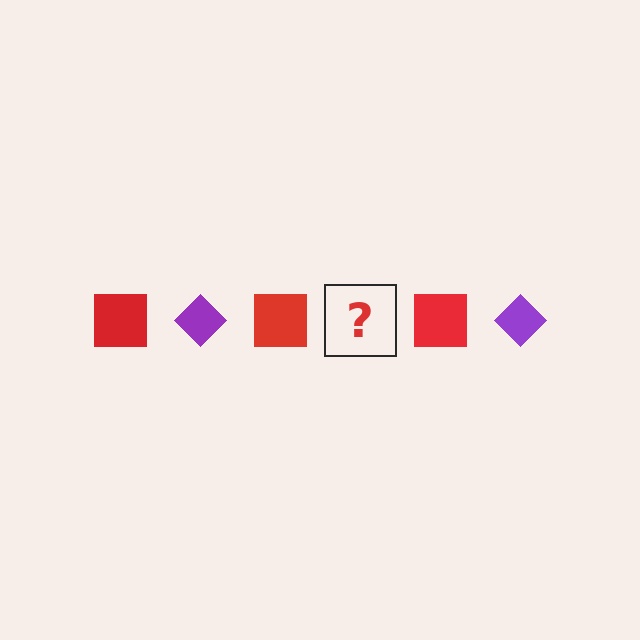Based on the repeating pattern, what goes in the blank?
The blank should be a purple diamond.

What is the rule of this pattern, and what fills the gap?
The rule is that the pattern alternates between red square and purple diamond. The gap should be filled with a purple diamond.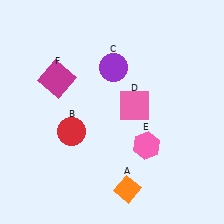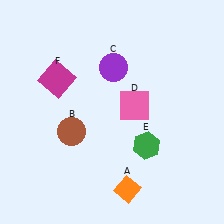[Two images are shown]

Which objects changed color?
B changed from red to brown. E changed from pink to green.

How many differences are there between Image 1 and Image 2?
There are 2 differences between the two images.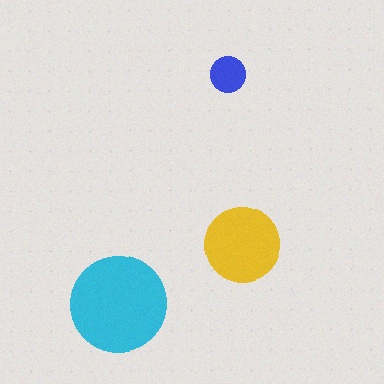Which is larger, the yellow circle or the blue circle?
The yellow one.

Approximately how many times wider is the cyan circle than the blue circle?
About 2.5 times wider.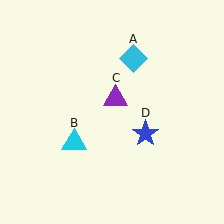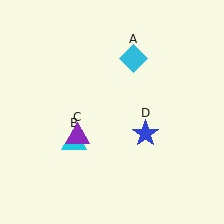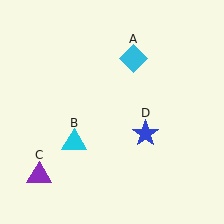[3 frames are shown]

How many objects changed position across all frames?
1 object changed position: purple triangle (object C).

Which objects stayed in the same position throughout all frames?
Cyan diamond (object A) and cyan triangle (object B) and blue star (object D) remained stationary.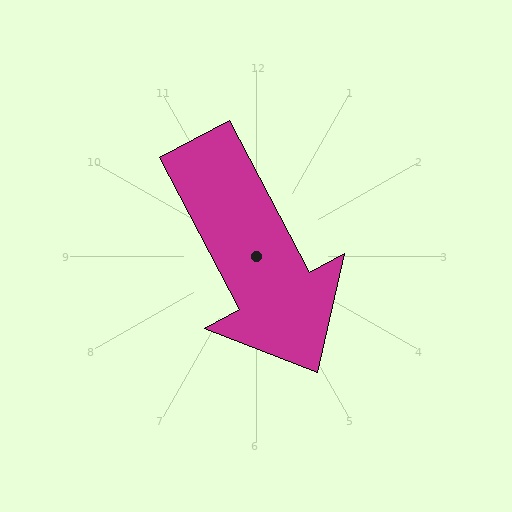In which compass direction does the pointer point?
Southeast.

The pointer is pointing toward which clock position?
Roughly 5 o'clock.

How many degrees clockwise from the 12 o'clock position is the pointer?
Approximately 152 degrees.